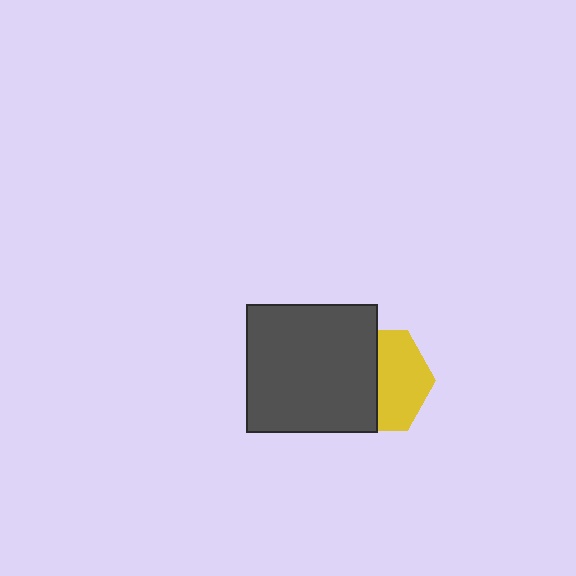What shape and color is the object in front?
The object in front is a dark gray rectangle.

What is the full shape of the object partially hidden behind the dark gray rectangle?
The partially hidden object is a yellow hexagon.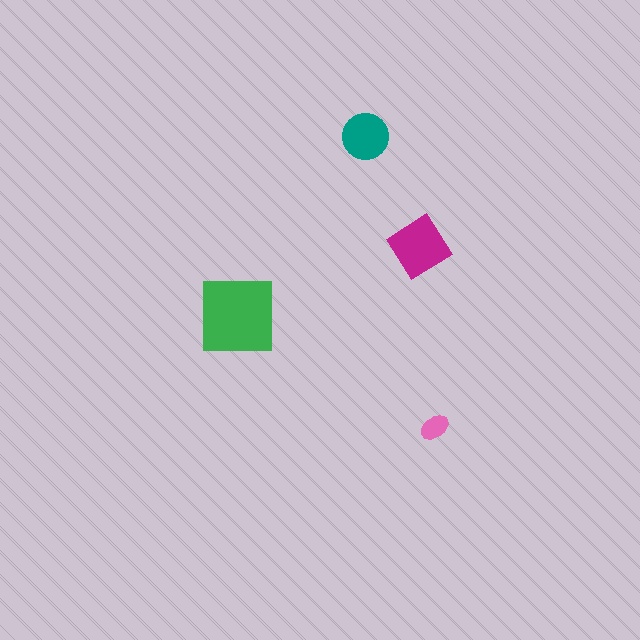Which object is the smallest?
The pink ellipse.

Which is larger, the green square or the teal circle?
The green square.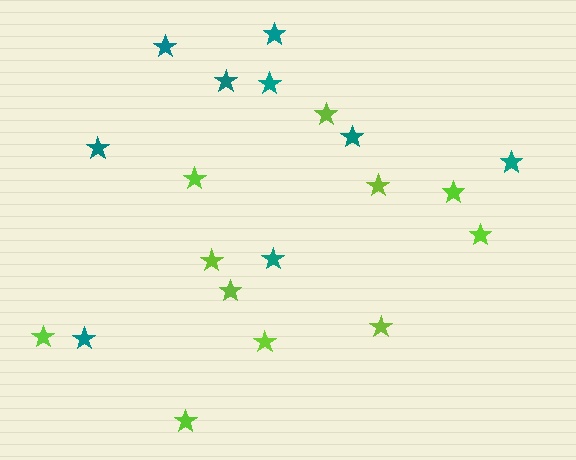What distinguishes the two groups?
There are 2 groups: one group of lime stars (11) and one group of teal stars (9).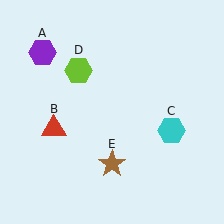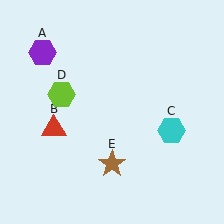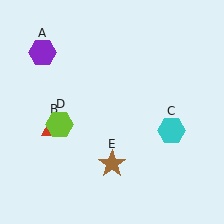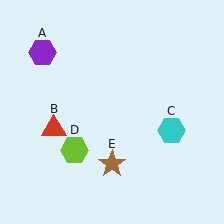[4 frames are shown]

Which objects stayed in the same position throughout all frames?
Purple hexagon (object A) and red triangle (object B) and cyan hexagon (object C) and brown star (object E) remained stationary.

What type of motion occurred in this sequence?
The lime hexagon (object D) rotated counterclockwise around the center of the scene.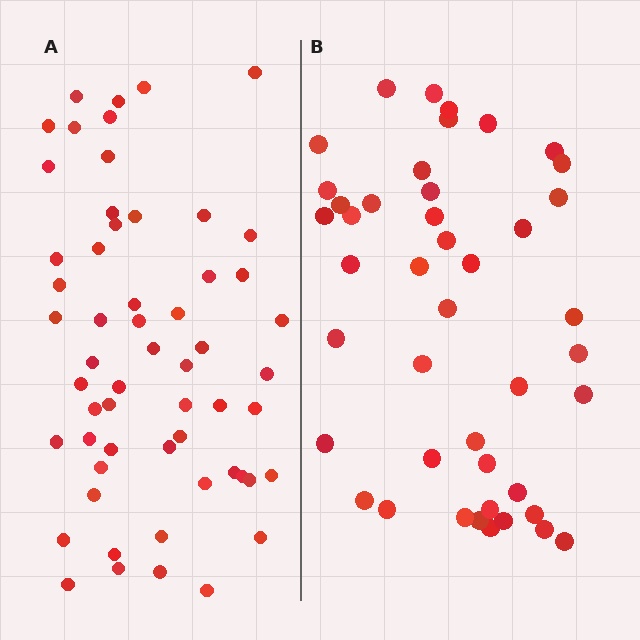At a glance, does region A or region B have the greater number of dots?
Region A (the left region) has more dots.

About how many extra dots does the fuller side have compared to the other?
Region A has approximately 15 more dots than region B.